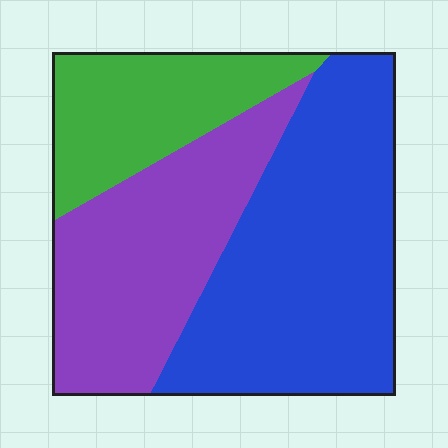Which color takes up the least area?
Green, at roughly 20%.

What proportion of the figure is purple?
Purple covers around 35% of the figure.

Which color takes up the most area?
Blue, at roughly 45%.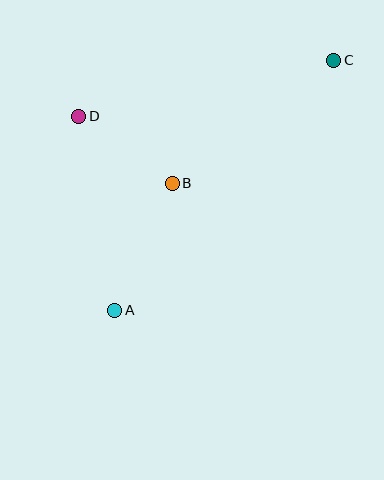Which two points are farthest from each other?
Points A and C are farthest from each other.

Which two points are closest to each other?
Points B and D are closest to each other.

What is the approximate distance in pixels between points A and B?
The distance between A and B is approximately 139 pixels.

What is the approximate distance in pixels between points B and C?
The distance between B and C is approximately 203 pixels.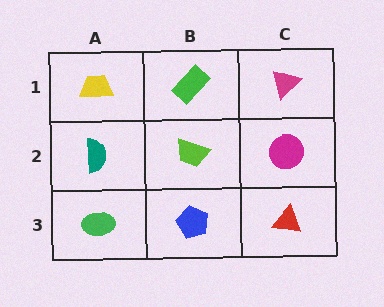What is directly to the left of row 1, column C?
A green rectangle.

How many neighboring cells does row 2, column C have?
3.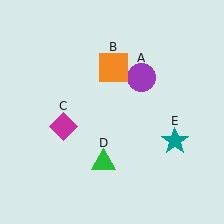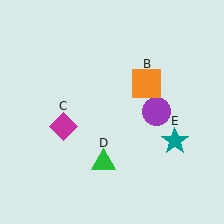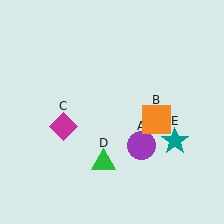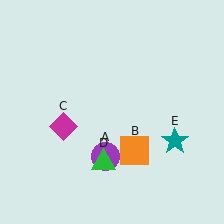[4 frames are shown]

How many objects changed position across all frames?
2 objects changed position: purple circle (object A), orange square (object B).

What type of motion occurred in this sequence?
The purple circle (object A), orange square (object B) rotated clockwise around the center of the scene.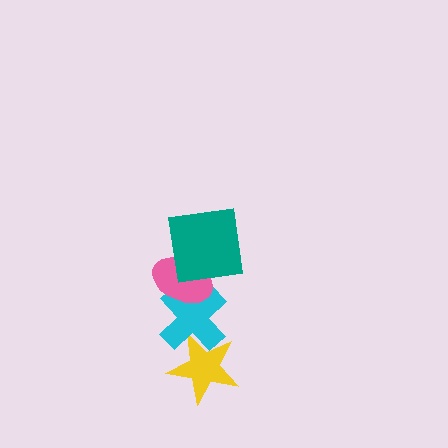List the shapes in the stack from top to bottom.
From top to bottom: the teal square, the pink ellipse, the cyan cross, the yellow star.